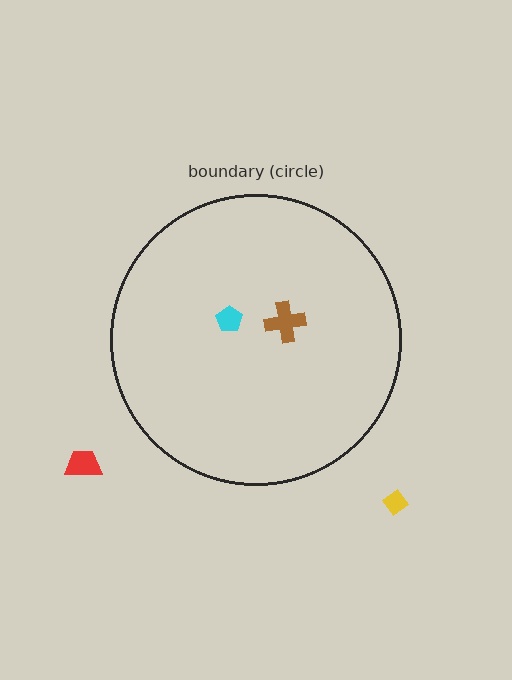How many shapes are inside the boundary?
2 inside, 2 outside.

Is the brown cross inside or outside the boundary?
Inside.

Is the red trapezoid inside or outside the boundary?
Outside.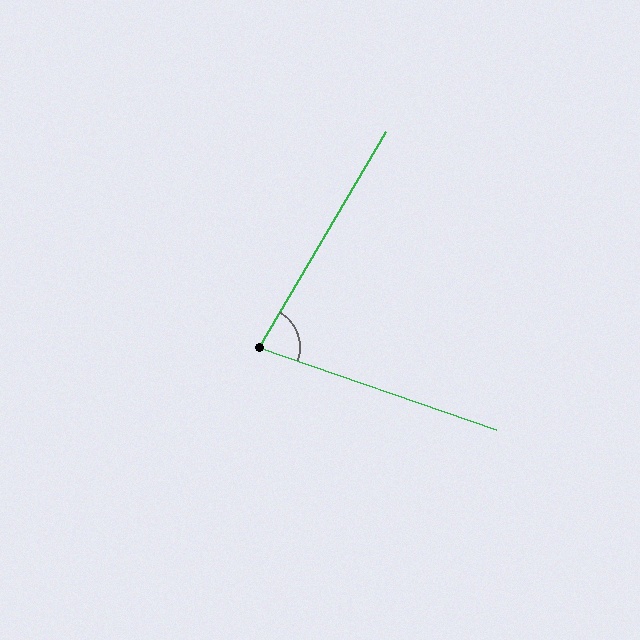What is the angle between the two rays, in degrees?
Approximately 78 degrees.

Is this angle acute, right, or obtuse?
It is acute.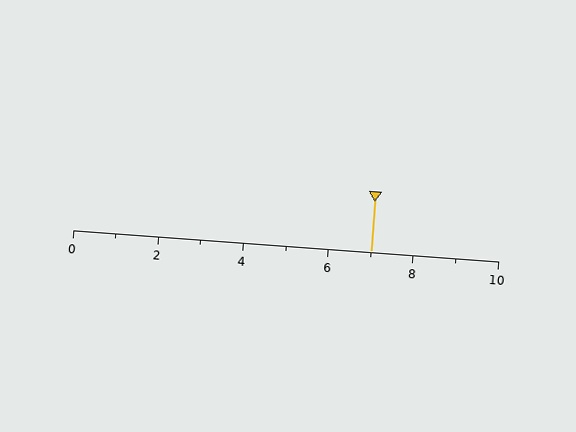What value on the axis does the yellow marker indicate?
The marker indicates approximately 7.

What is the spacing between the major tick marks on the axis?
The major ticks are spaced 2 apart.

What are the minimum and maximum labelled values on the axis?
The axis runs from 0 to 10.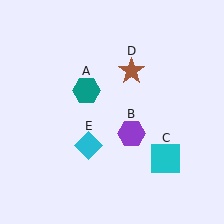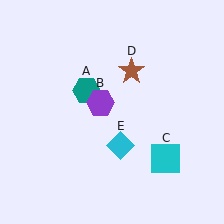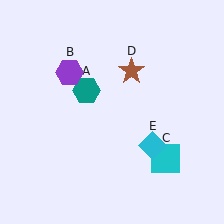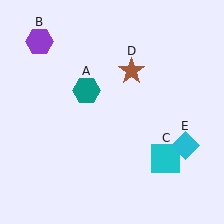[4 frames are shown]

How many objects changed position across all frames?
2 objects changed position: purple hexagon (object B), cyan diamond (object E).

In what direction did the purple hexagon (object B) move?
The purple hexagon (object B) moved up and to the left.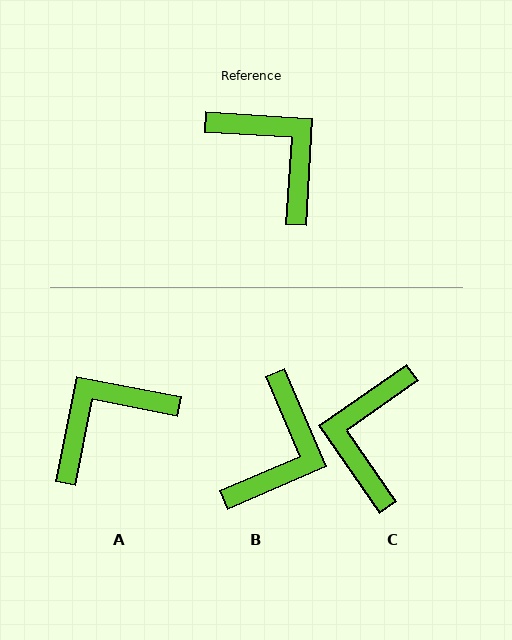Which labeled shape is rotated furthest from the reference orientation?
C, about 128 degrees away.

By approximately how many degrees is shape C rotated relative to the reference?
Approximately 128 degrees counter-clockwise.